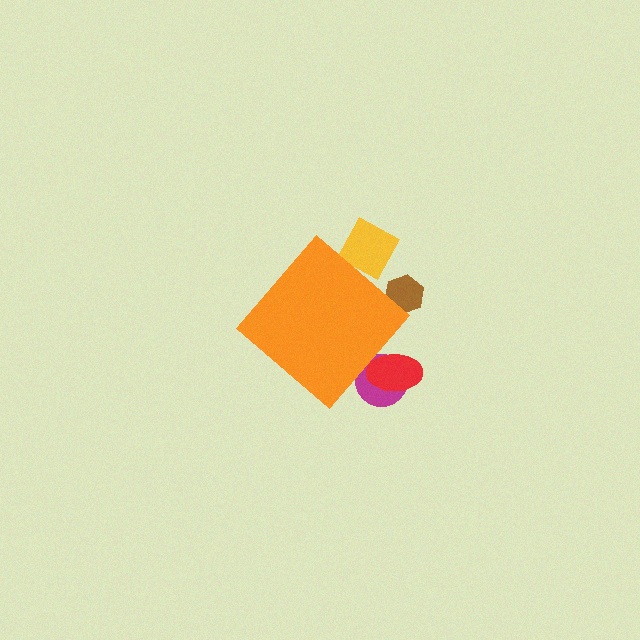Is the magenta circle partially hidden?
Yes, the magenta circle is partially hidden behind the orange diamond.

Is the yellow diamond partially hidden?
Yes, the yellow diamond is partially hidden behind the orange diamond.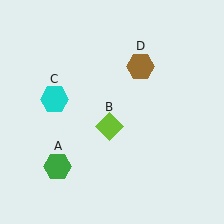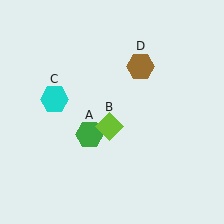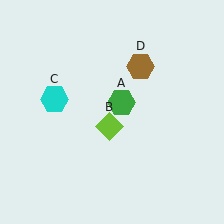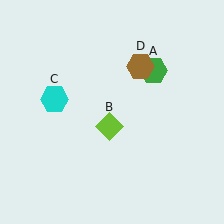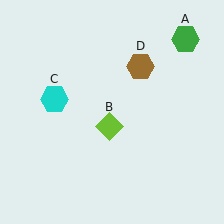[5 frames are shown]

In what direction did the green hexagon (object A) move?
The green hexagon (object A) moved up and to the right.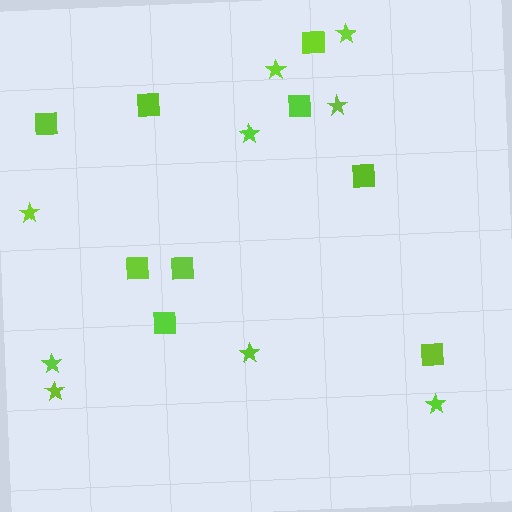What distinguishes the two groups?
There are 2 groups: one group of squares (9) and one group of stars (9).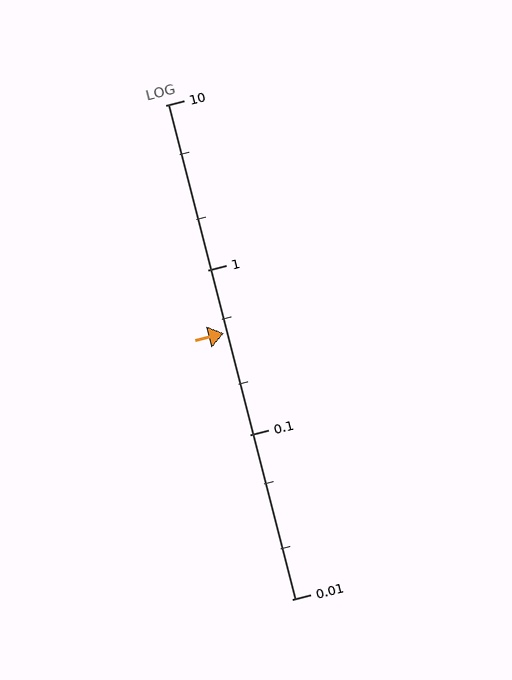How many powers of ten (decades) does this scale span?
The scale spans 3 decades, from 0.01 to 10.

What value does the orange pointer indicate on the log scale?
The pointer indicates approximately 0.41.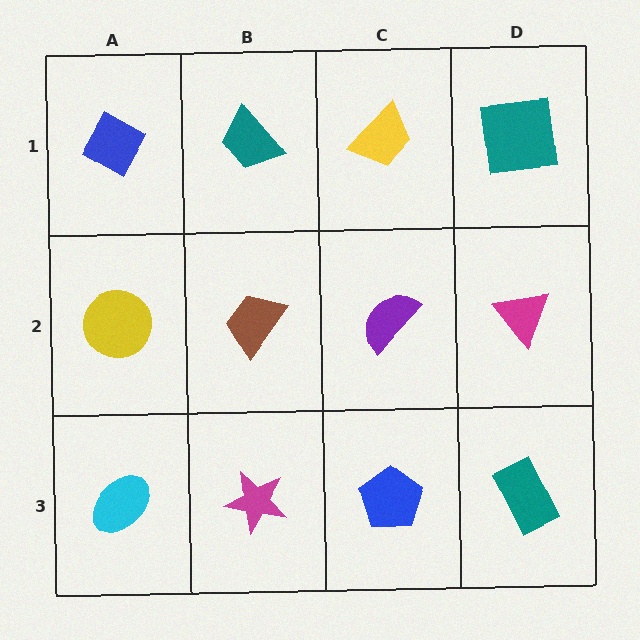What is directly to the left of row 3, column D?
A blue pentagon.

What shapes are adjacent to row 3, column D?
A magenta triangle (row 2, column D), a blue pentagon (row 3, column C).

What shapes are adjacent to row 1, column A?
A yellow circle (row 2, column A), a teal trapezoid (row 1, column B).